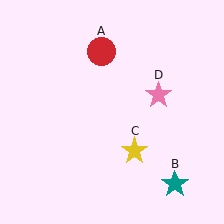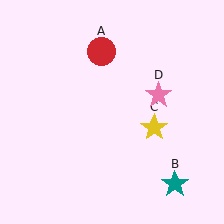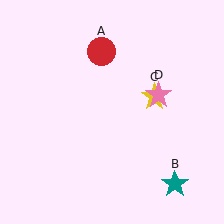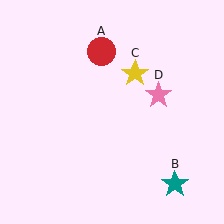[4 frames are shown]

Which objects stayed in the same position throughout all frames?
Red circle (object A) and teal star (object B) and pink star (object D) remained stationary.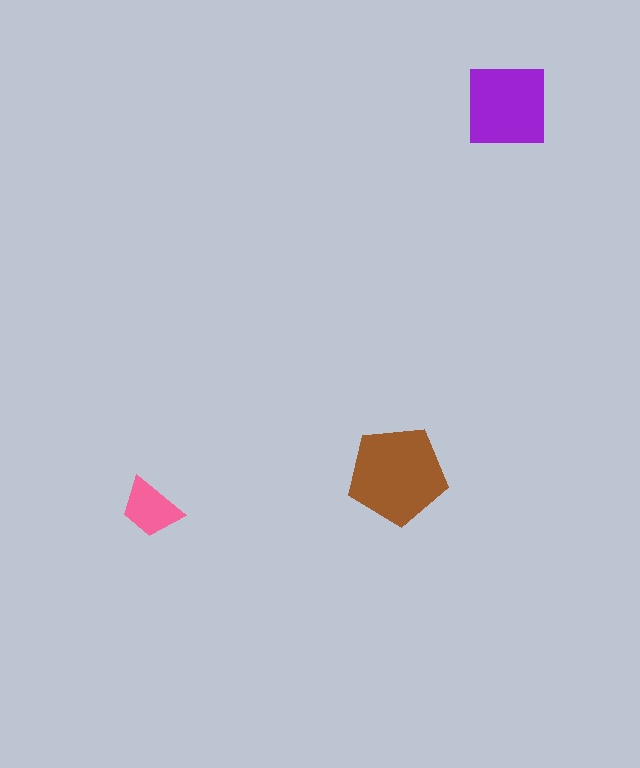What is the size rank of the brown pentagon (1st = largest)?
1st.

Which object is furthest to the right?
The purple square is rightmost.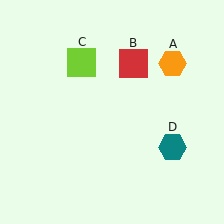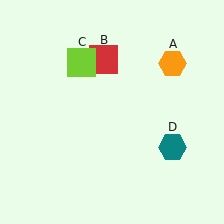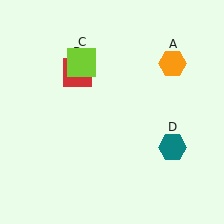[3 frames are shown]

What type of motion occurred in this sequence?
The red square (object B) rotated counterclockwise around the center of the scene.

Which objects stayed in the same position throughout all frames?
Orange hexagon (object A) and lime square (object C) and teal hexagon (object D) remained stationary.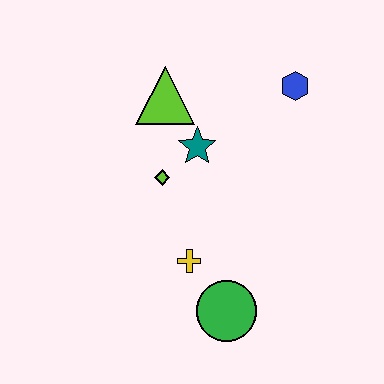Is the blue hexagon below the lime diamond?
No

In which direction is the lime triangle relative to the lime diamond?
The lime triangle is above the lime diamond.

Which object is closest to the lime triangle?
The teal star is closest to the lime triangle.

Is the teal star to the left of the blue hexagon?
Yes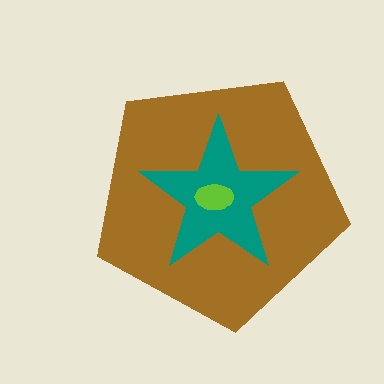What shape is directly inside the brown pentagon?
The teal star.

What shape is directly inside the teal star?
The lime ellipse.